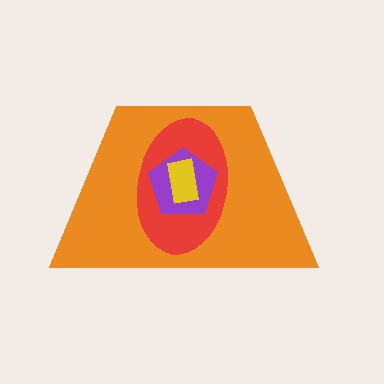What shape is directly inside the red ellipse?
The purple pentagon.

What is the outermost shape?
The orange trapezoid.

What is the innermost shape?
The yellow rectangle.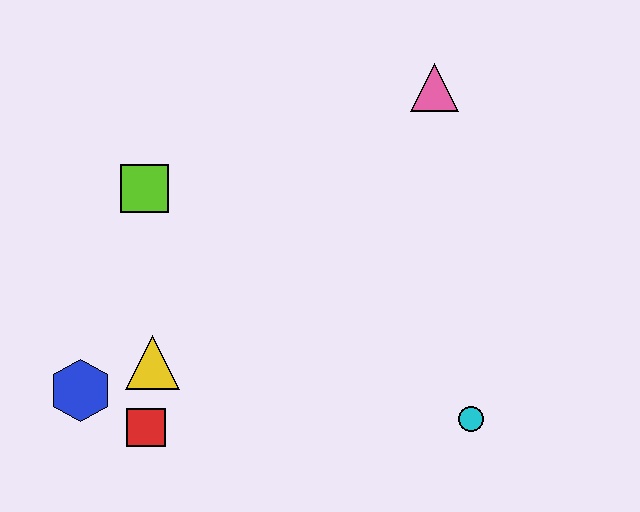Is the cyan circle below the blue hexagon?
Yes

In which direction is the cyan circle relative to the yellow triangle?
The cyan circle is to the right of the yellow triangle.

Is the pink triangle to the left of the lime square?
No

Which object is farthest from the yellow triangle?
The pink triangle is farthest from the yellow triangle.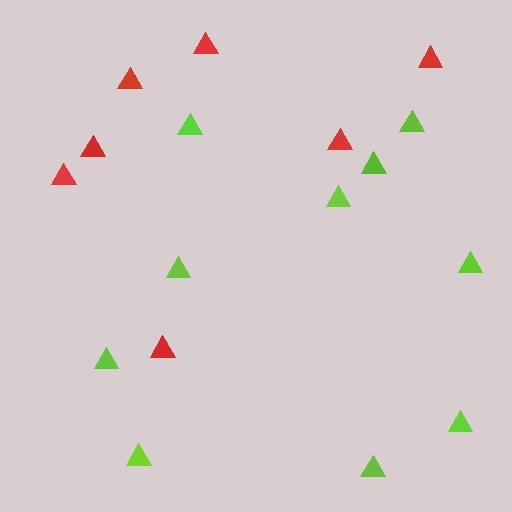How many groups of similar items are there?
There are 2 groups: one group of lime triangles (10) and one group of red triangles (7).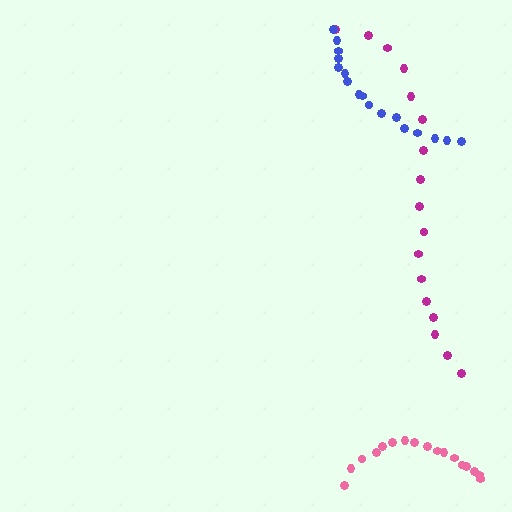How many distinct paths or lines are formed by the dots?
There are 3 distinct paths.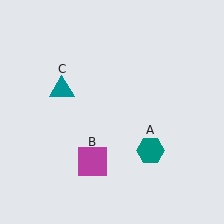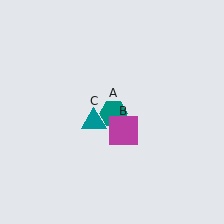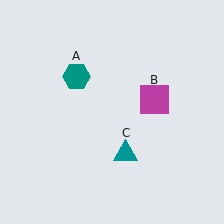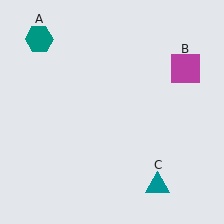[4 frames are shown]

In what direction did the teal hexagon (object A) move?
The teal hexagon (object A) moved up and to the left.